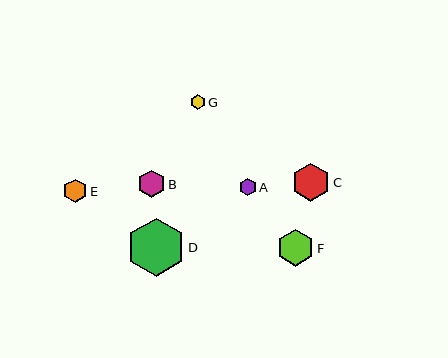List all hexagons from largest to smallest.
From largest to smallest: D, C, F, B, E, A, G.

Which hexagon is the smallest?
Hexagon G is the smallest with a size of approximately 15 pixels.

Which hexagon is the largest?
Hexagon D is the largest with a size of approximately 59 pixels.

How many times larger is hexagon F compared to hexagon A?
Hexagon F is approximately 2.1 times the size of hexagon A.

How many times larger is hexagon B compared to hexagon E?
Hexagon B is approximately 1.2 times the size of hexagon E.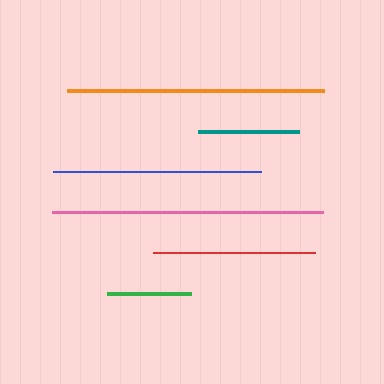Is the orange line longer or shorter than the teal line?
The orange line is longer than the teal line.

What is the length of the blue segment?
The blue segment is approximately 208 pixels long.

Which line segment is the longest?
The pink line is the longest at approximately 271 pixels.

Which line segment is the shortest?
The green line is the shortest at approximately 84 pixels.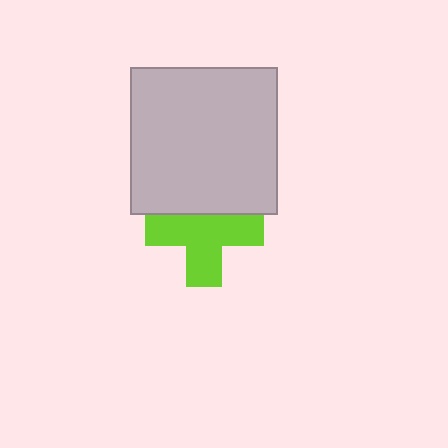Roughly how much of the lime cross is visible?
Most of it is visible (roughly 69%).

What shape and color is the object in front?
The object in front is a light gray square.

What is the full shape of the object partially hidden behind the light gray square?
The partially hidden object is a lime cross.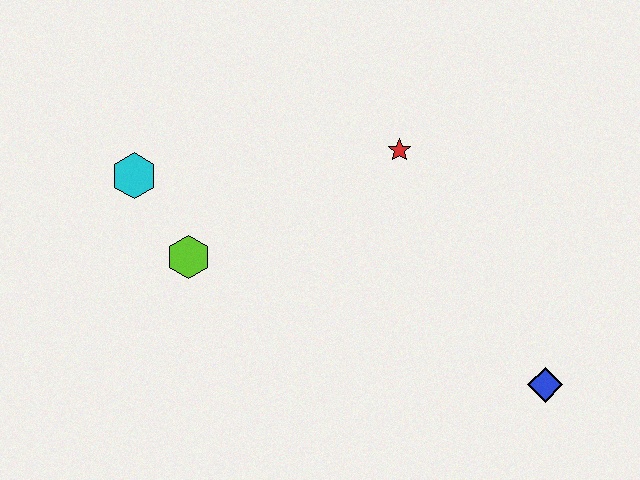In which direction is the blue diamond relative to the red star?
The blue diamond is below the red star.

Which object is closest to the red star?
The lime hexagon is closest to the red star.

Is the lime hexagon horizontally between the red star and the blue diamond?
No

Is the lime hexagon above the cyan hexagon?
No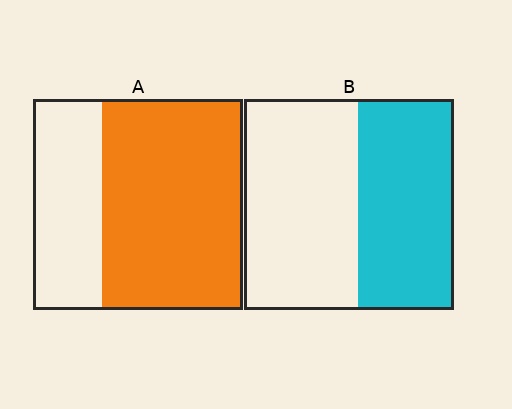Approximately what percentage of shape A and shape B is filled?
A is approximately 65% and B is approximately 45%.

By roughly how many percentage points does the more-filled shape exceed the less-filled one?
By roughly 20 percentage points (A over B).